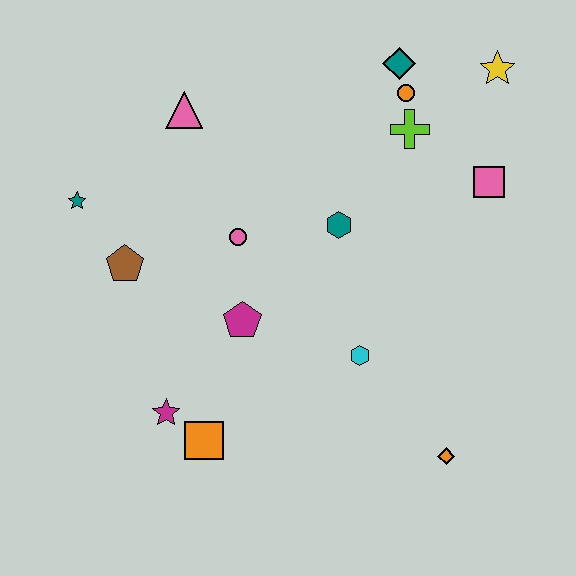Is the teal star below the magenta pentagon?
No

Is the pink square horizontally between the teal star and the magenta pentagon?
No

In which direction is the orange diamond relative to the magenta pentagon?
The orange diamond is to the right of the magenta pentagon.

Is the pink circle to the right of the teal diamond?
No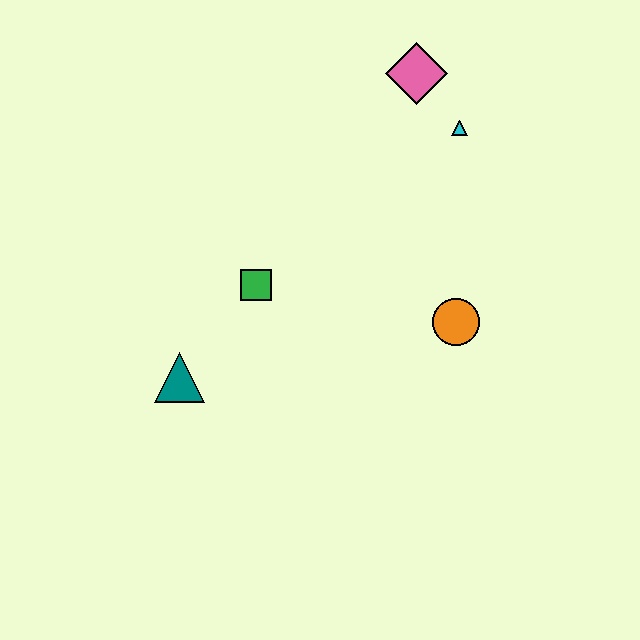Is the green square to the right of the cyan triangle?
No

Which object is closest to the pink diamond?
The cyan triangle is closest to the pink diamond.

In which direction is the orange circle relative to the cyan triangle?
The orange circle is below the cyan triangle.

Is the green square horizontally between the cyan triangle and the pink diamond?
No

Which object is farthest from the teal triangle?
The pink diamond is farthest from the teal triangle.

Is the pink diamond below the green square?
No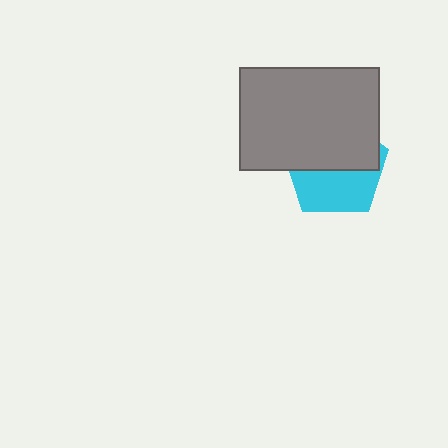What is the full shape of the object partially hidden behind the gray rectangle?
The partially hidden object is a cyan pentagon.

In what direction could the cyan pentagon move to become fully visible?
The cyan pentagon could move down. That would shift it out from behind the gray rectangle entirely.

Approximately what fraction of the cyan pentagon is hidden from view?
Roughly 55% of the cyan pentagon is hidden behind the gray rectangle.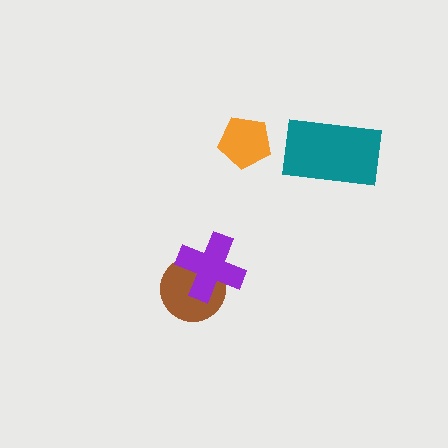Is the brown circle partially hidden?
Yes, it is partially covered by another shape.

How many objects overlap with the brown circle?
1 object overlaps with the brown circle.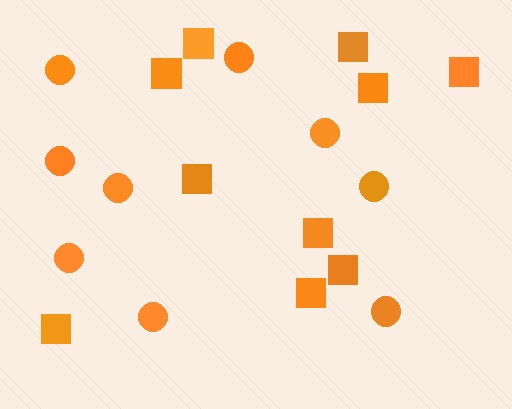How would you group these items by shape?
There are 2 groups: one group of squares (10) and one group of circles (9).